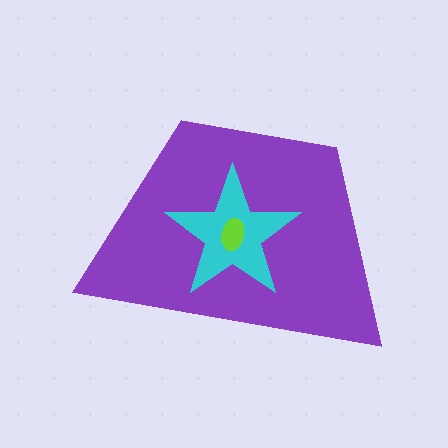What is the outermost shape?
The purple trapezoid.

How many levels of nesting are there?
3.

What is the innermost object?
The lime ellipse.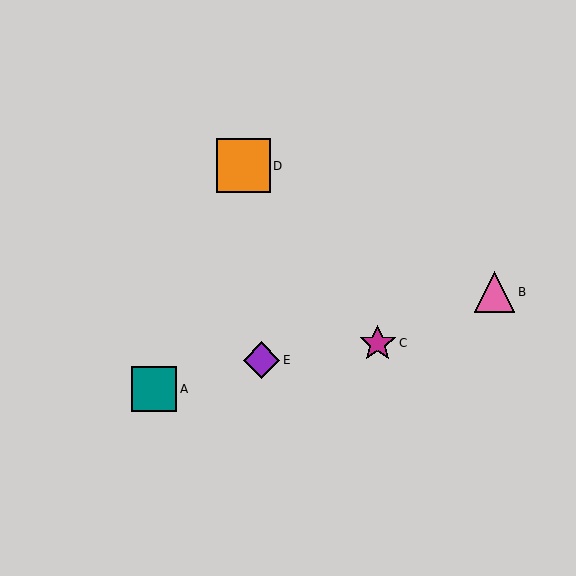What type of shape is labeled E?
Shape E is a purple diamond.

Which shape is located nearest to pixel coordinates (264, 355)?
The purple diamond (labeled E) at (262, 360) is nearest to that location.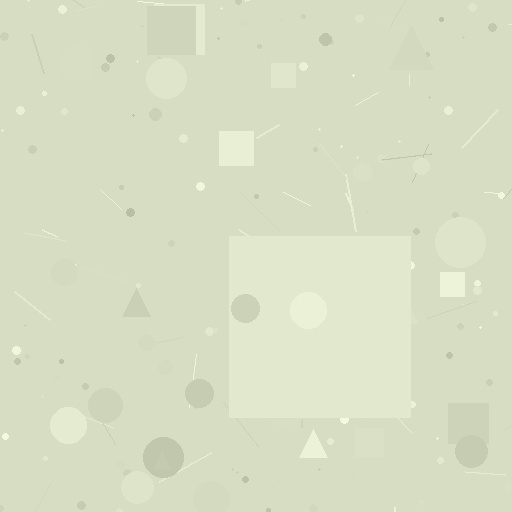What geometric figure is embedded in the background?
A square is embedded in the background.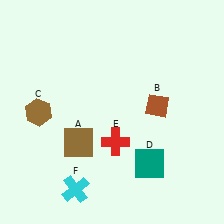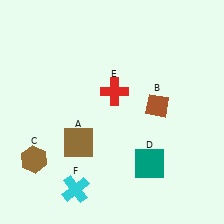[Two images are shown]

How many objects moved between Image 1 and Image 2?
2 objects moved between the two images.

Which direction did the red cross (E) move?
The red cross (E) moved up.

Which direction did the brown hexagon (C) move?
The brown hexagon (C) moved down.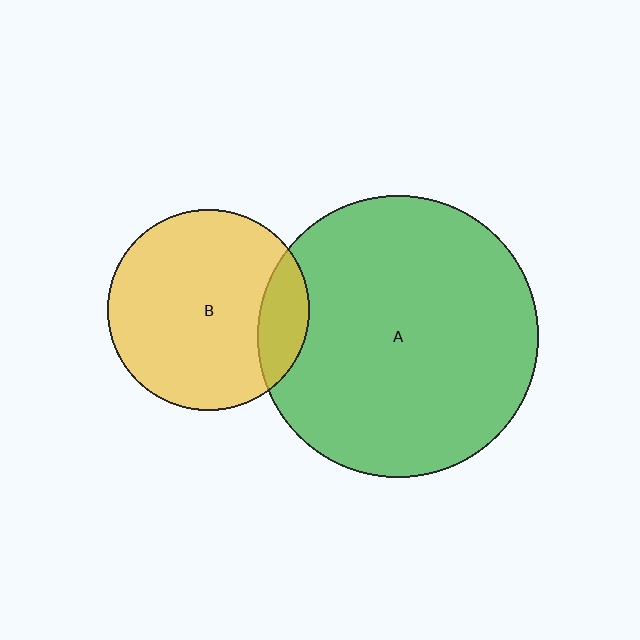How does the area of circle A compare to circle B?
Approximately 2.0 times.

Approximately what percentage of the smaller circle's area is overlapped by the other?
Approximately 15%.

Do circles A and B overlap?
Yes.